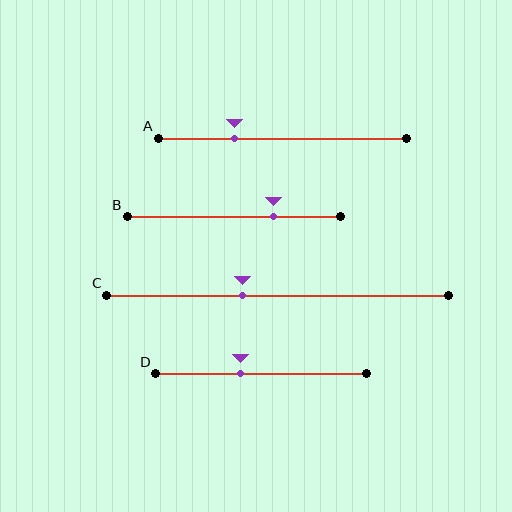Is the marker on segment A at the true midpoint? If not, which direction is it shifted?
No, the marker on segment A is shifted to the left by about 19% of the segment length.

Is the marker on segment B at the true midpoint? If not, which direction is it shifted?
No, the marker on segment B is shifted to the right by about 18% of the segment length.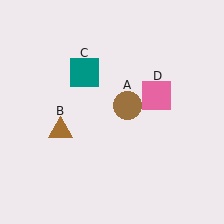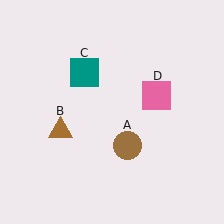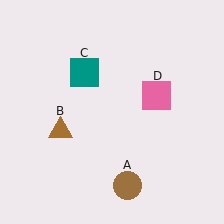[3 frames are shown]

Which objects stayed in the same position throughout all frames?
Brown triangle (object B) and teal square (object C) and pink square (object D) remained stationary.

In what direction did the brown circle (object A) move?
The brown circle (object A) moved down.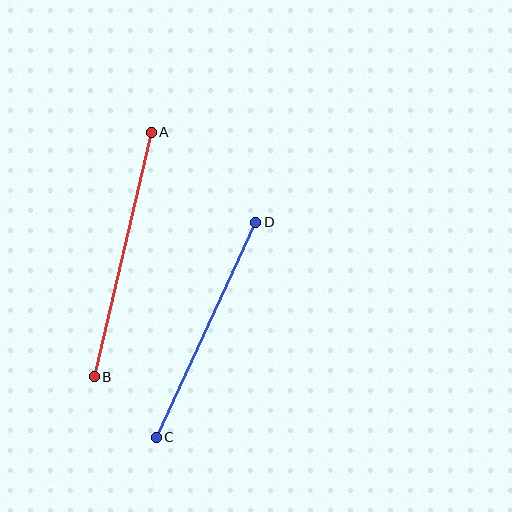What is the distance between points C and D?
The distance is approximately 237 pixels.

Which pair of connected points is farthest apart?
Points A and B are farthest apart.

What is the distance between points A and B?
The distance is approximately 251 pixels.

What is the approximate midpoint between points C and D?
The midpoint is at approximately (206, 330) pixels.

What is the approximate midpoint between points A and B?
The midpoint is at approximately (123, 254) pixels.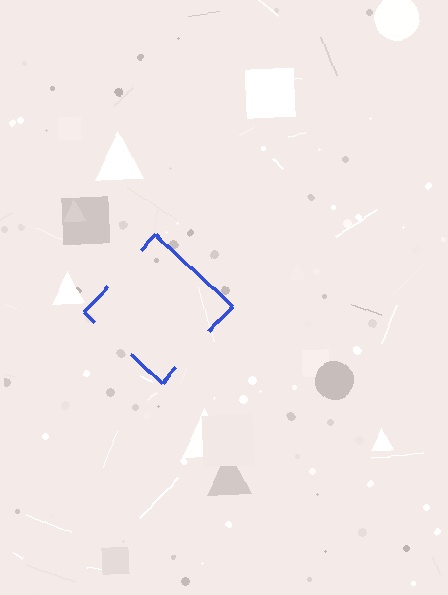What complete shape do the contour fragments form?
The contour fragments form a diamond.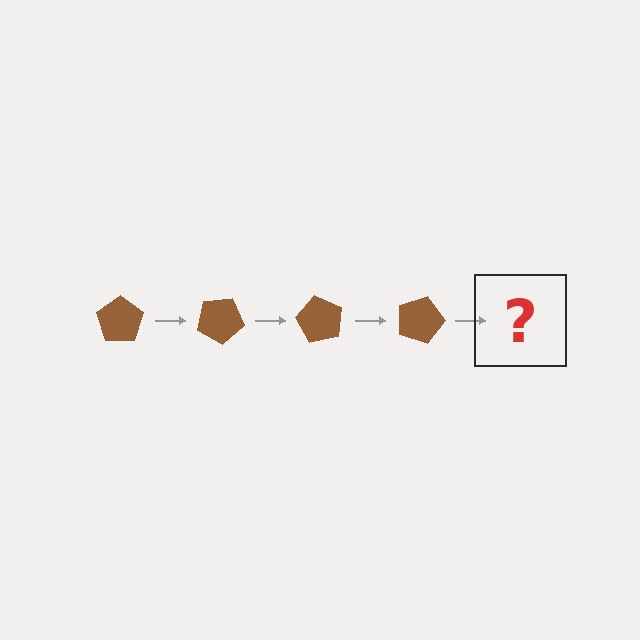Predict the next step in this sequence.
The next step is a brown pentagon rotated 120 degrees.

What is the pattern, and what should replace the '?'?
The pattern is that the pentagon rotates 30 degrees each step. The '?' should be a brown pentagon rotated 120 degrees.